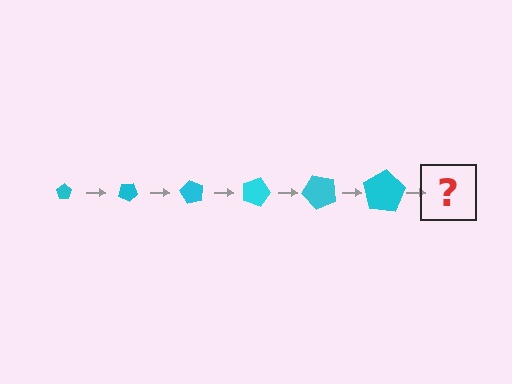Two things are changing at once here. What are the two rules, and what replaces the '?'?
The two rules are that the pentagon grows larger each step and it rotates 30 degrees each step. The '?' should be a pentagon, larger than the previous one and rotated 180 degrees from the start.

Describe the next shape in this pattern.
It should be a pentagon, larger than the previous one and rotated 180 degrees from the start.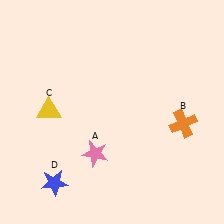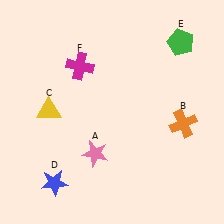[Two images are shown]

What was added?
A green pentagon (E), a magenta cross (F) were added in Image 2.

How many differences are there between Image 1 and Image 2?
There are 2 differences between the two images.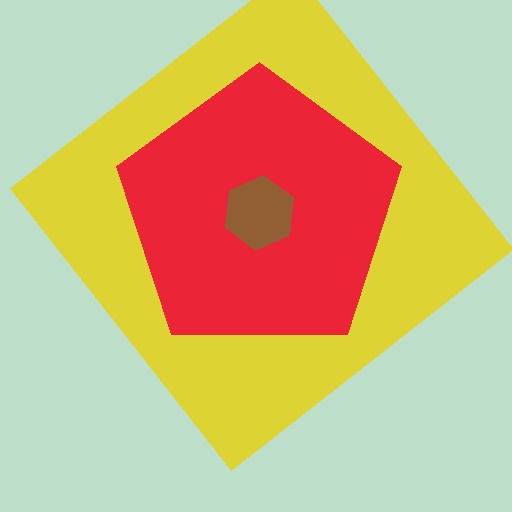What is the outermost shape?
The yellow diamond.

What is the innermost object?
The brown hexagon.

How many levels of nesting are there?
3.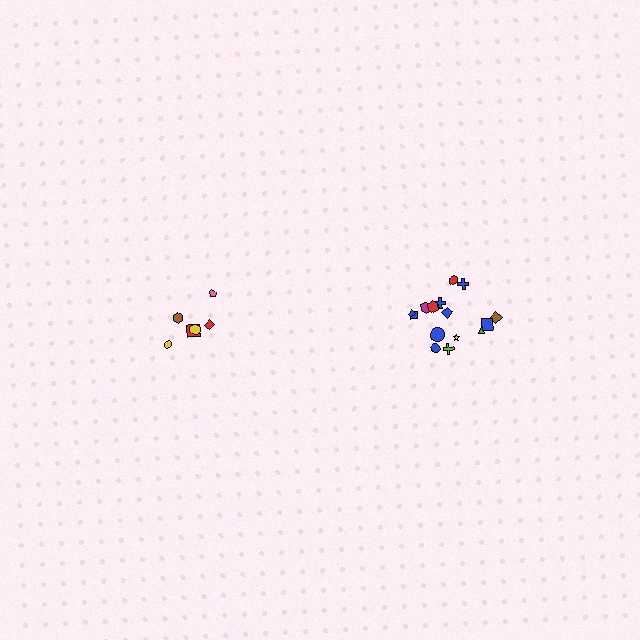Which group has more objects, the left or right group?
The right group.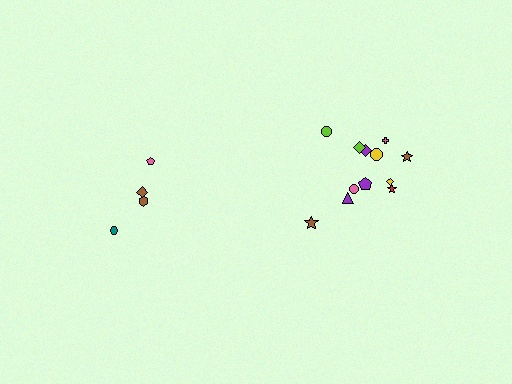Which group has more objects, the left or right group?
The right group.